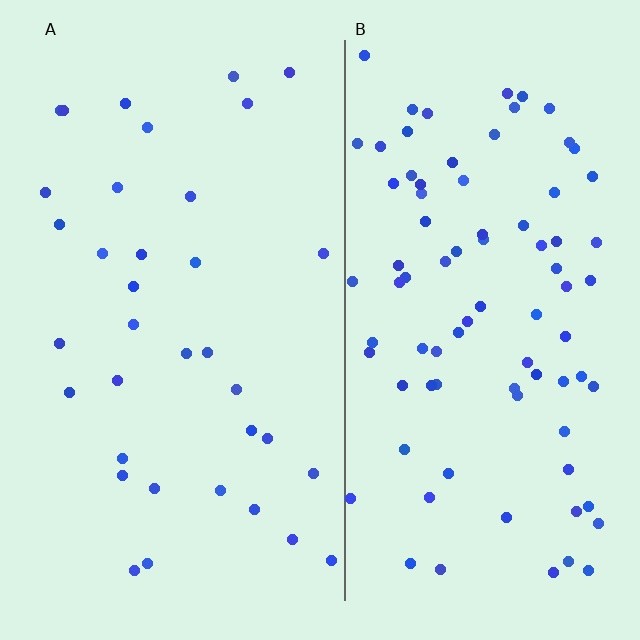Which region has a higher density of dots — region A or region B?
B (the right).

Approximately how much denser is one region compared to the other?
Approximately 2.4× — region B over region A.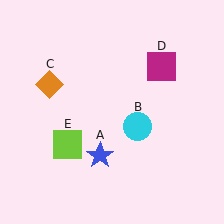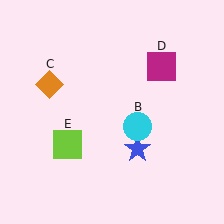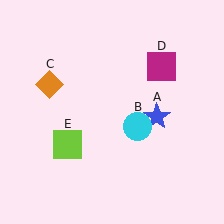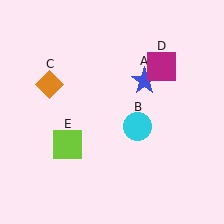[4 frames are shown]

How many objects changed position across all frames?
1 object changed position: blue star (object A).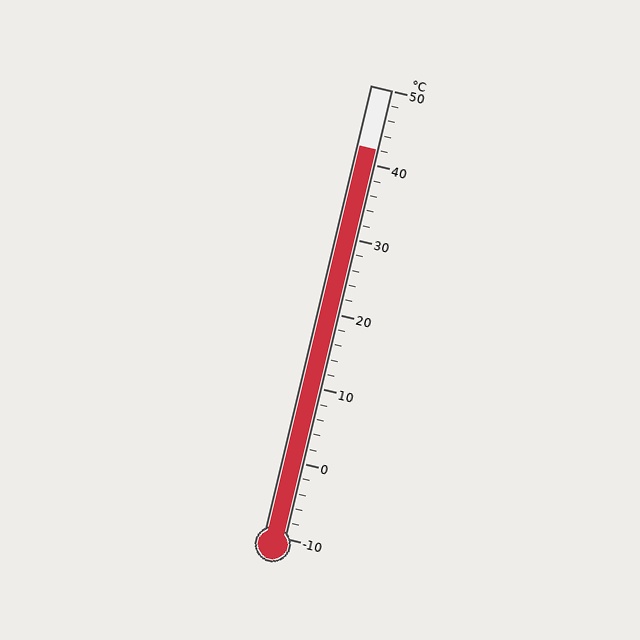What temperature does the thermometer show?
The thermometer shows approximately 42°C.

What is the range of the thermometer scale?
The thermometer scale ranges from -10°C to 50°C.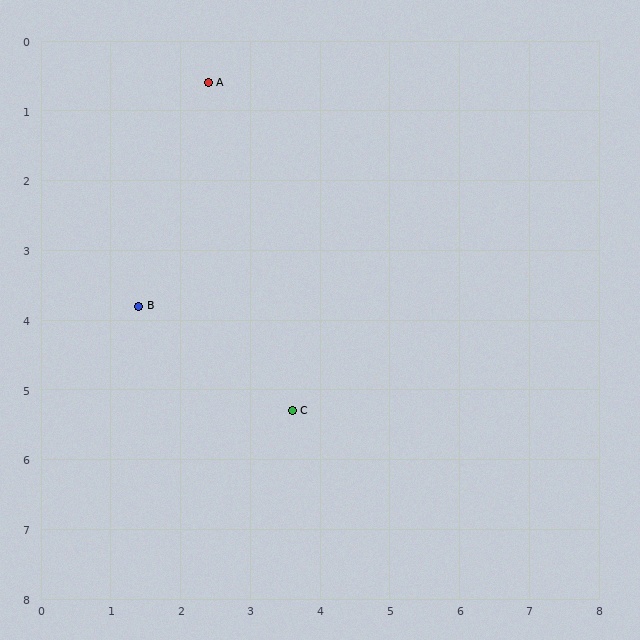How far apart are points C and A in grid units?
Points C and A are about 4.9 grid units apart.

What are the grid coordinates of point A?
Point A is at approximately (2.4, 0.6).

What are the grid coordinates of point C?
Point C is at approximately (3.6, 5.3).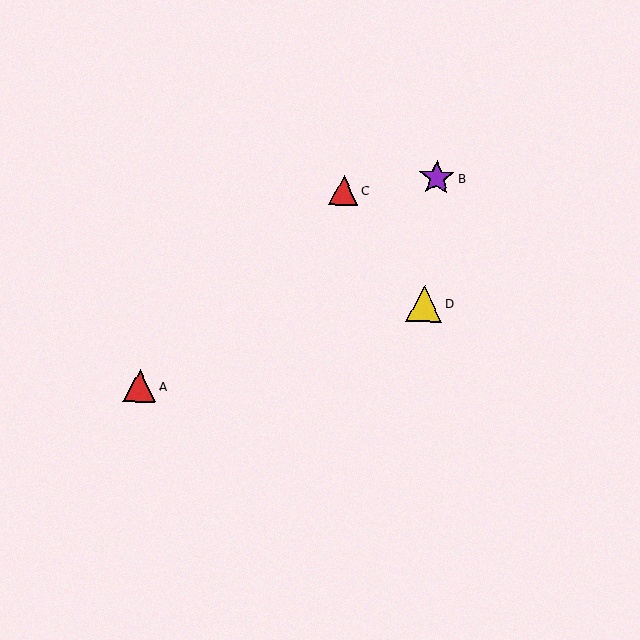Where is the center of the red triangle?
The center of the red triangle is at (140, 386).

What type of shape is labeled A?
Shape A is a red triangle.